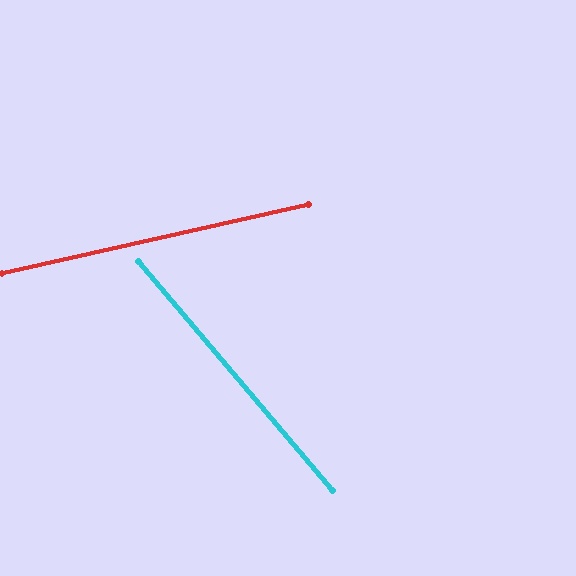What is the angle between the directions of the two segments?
Approximately 63 degrees.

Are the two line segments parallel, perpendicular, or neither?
Neither parallel nor perpendicular — they differ by about 63°.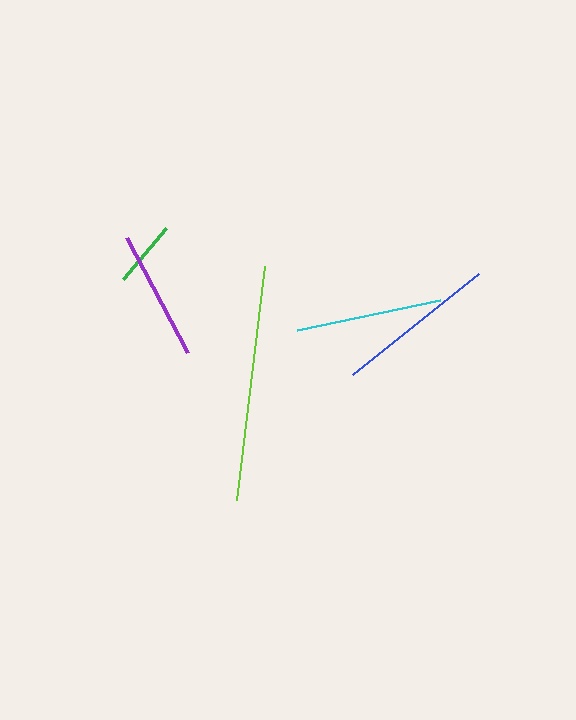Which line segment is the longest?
The lime line is the longest at approximately 236 pixels.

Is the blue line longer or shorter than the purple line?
The blue line is longer than the purple line.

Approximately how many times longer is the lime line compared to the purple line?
The lime line is approximately 1.8 times the length of the purple line.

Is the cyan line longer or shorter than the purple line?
The cyan line is longer than the purple line.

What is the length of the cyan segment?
The cyan segment is approximately 147 pixels long.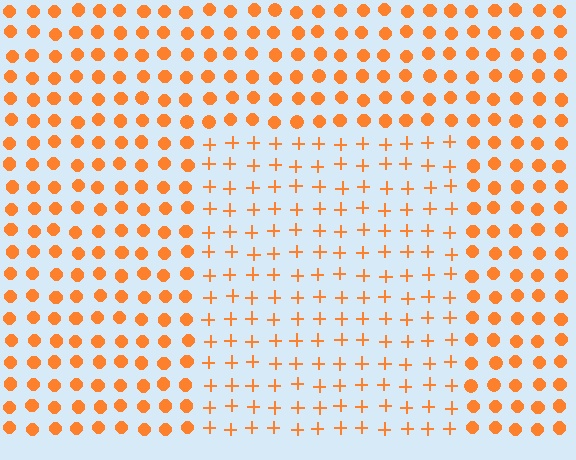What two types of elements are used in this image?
The image uses plus signs inside the rectangle region and circles outside it.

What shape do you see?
I see a rectangle.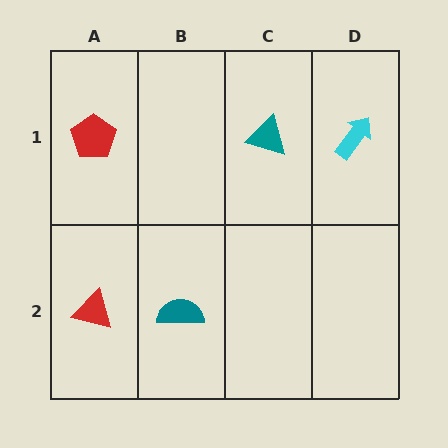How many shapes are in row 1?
3 shapes.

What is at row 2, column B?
A teal semicircle.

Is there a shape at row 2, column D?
No, that cell is empty.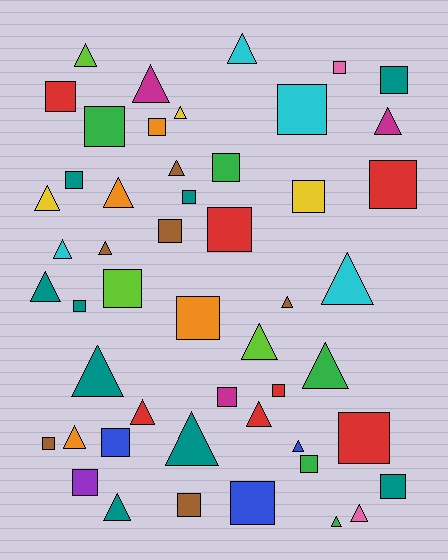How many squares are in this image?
There are 26 squares.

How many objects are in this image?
There are 50 objects.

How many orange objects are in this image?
There are 4 orange objects.